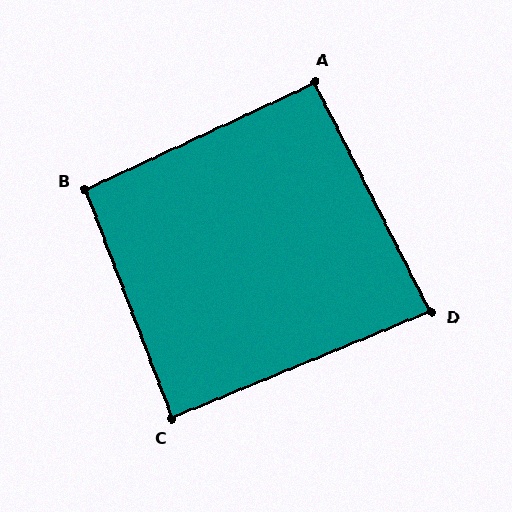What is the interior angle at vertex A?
Approximately 92 degrees (approximately right).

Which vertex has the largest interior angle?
B, at approximately 94 degrees.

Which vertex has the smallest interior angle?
D, at approximately 86 degrees.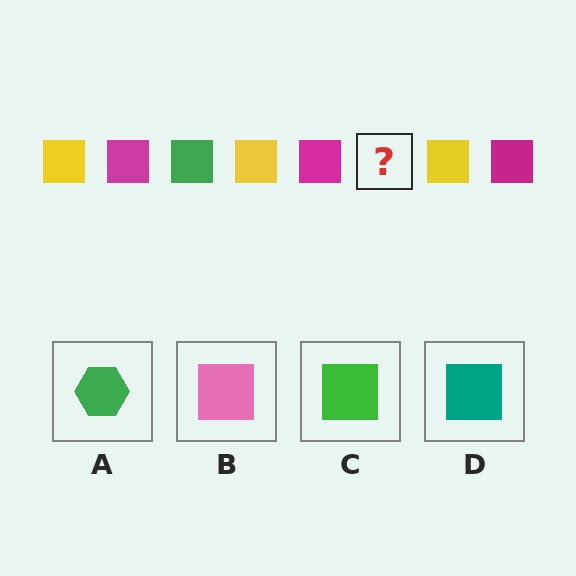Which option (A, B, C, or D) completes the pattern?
C.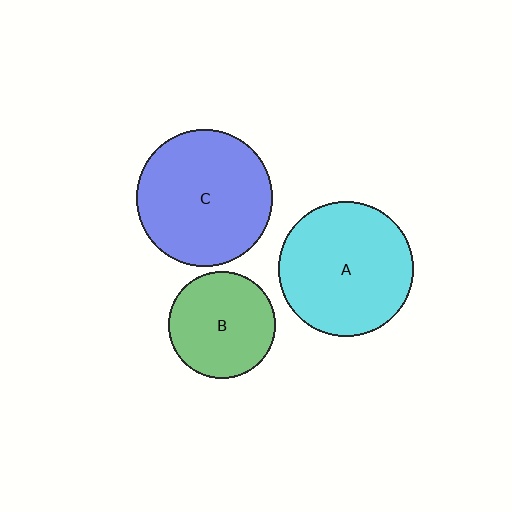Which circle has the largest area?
Circle C (blue).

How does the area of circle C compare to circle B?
Approximately 1.6 times.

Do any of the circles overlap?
No, none of the circles overlap.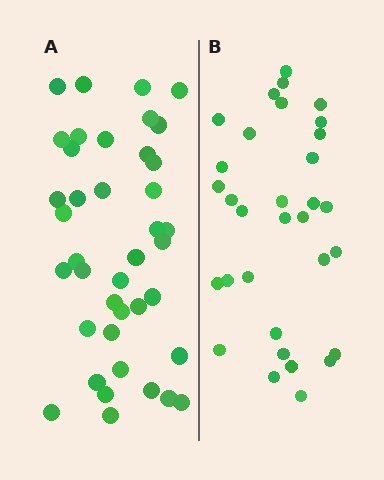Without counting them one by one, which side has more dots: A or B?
Region A (the left region) has more dots.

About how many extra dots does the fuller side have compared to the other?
Region A has roughly 8 or so more dots than region B.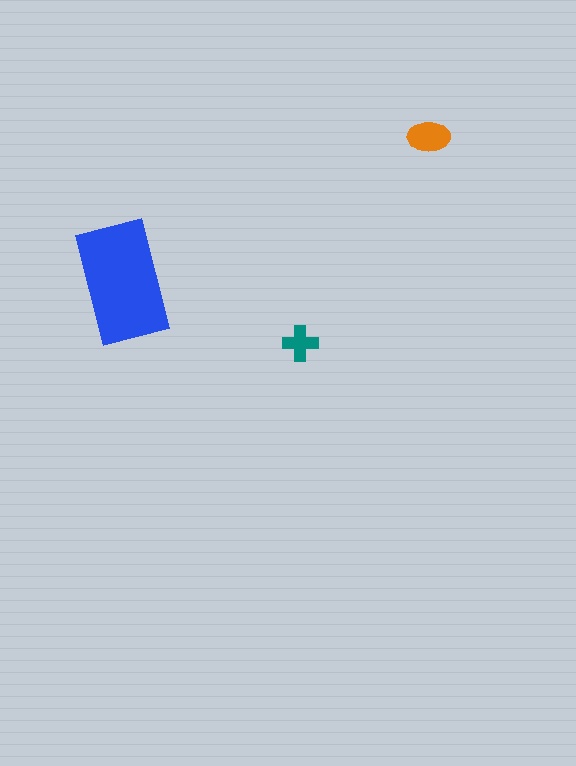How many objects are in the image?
There are 3 objects in the image.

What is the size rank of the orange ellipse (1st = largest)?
2nd.